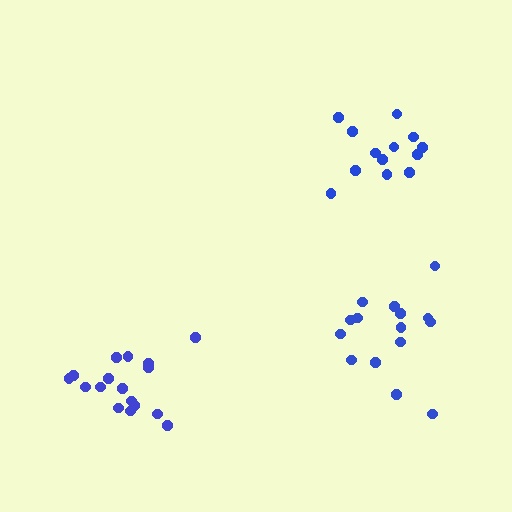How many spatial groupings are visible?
There are 3 spatial groupings.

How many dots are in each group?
Group 1: 15 dots, Group 2: 18 dots, Group 3: 13 dots (46 total).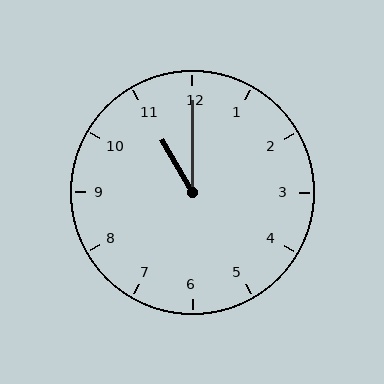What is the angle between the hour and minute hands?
Approximately 30 degrees.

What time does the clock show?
11:00.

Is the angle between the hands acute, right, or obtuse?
It is acute.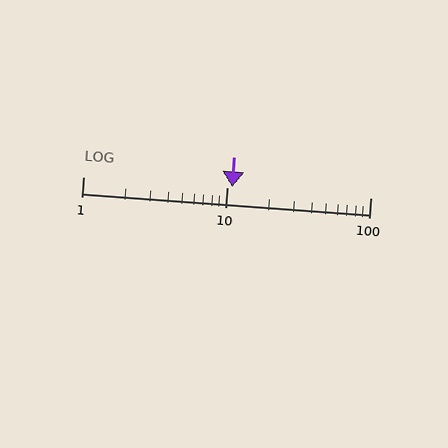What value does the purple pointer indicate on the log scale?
The pointer indicates approximately 11.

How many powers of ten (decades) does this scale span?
The scale spans 2 decades, from 1 to 100.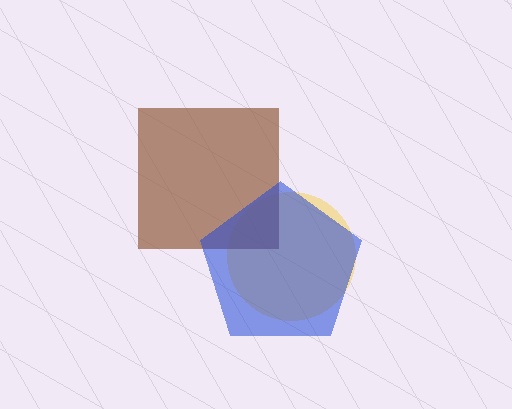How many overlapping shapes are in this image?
There are 3 overlapping shapes in the image.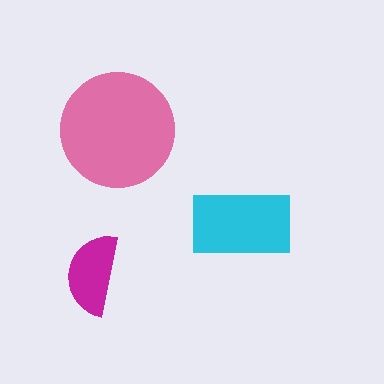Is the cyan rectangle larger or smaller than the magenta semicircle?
Larger.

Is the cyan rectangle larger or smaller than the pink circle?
Smaller.